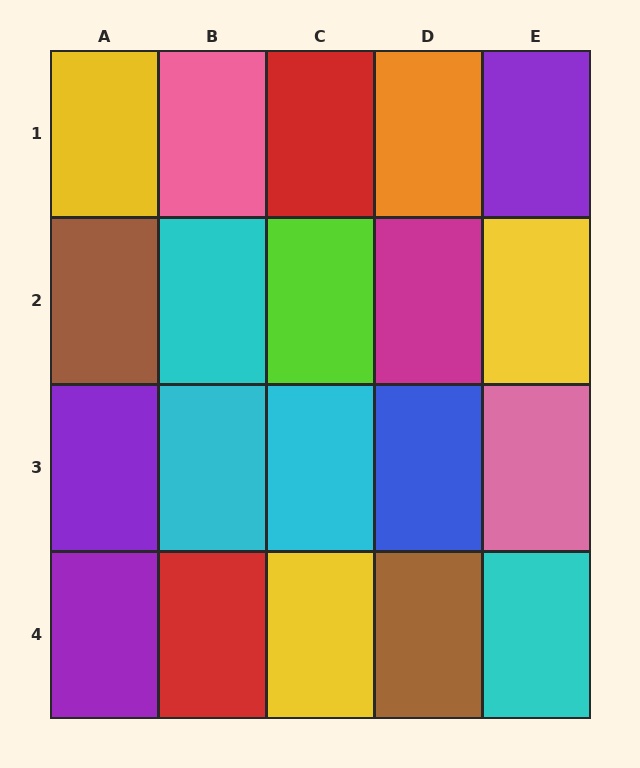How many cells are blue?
1 cell is blue.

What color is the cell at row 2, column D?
Magenta.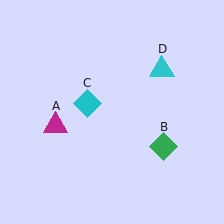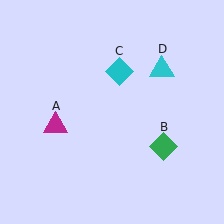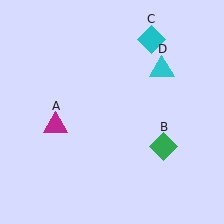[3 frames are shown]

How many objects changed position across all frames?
1 object changed position: cyan diamond (object C).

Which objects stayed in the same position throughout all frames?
Magenta triangle (object A) and green diamond (object B) and cyan triangle (object D) remained stationary.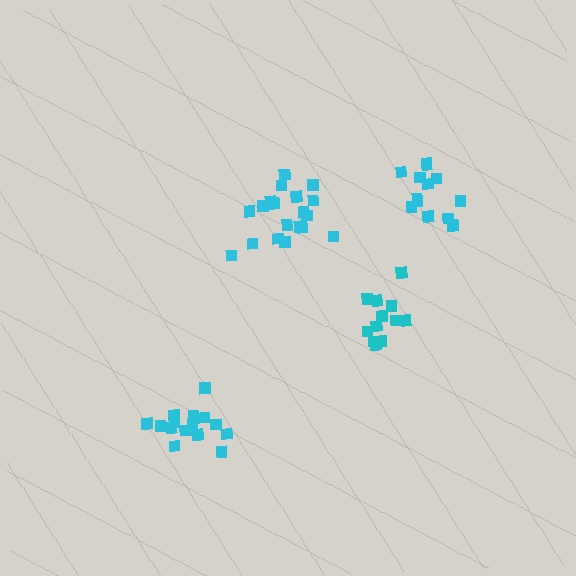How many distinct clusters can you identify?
There are 4 distinct clusters.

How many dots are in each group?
Group 1: 13 dots, Group 2: 16 dots, Group 3: 19 dots, Group 4: 13 dots (61 total).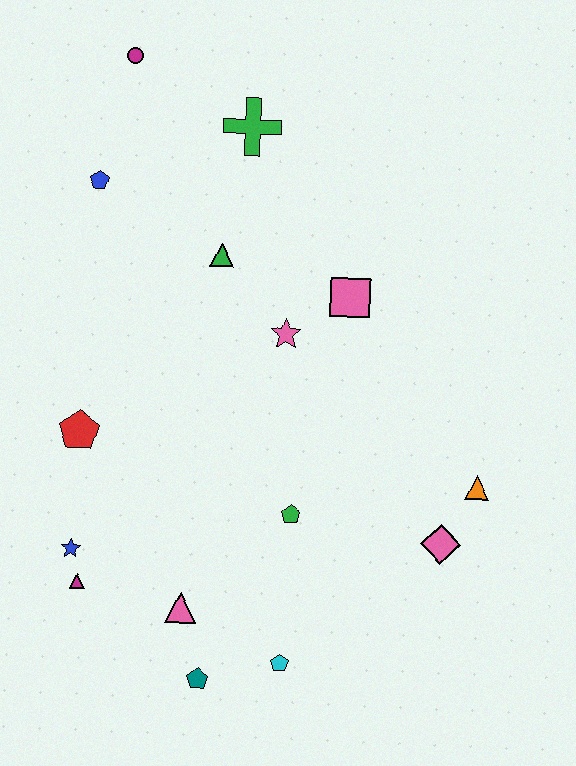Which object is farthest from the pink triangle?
The magenta circle is farthest from the pink triangle.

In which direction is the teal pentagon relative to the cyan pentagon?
The teal pentagon is to the left of the cyan pentagon.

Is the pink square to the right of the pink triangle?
Yes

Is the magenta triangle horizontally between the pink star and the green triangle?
No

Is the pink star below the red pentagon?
No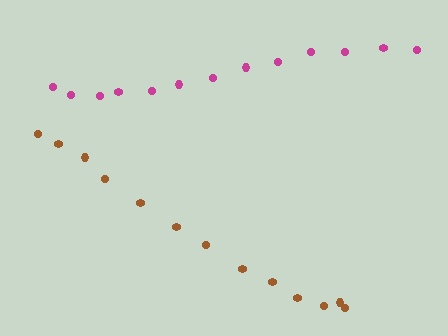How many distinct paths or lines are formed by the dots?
There are 2 distinct paths.